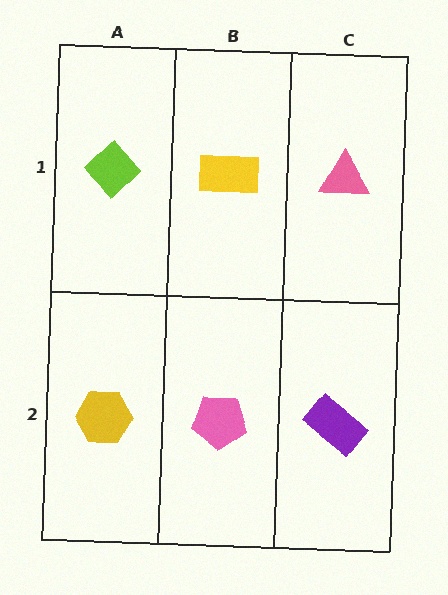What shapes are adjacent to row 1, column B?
A pink pentagon (row 2, column B), a lime diamond (row 1, column A), a pink triangle (row 1, column C).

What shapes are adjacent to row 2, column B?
A yellow rectangle (row 1, column B), a yellow hexagon (row 2, column A), a purple rectangle (row 2, column C).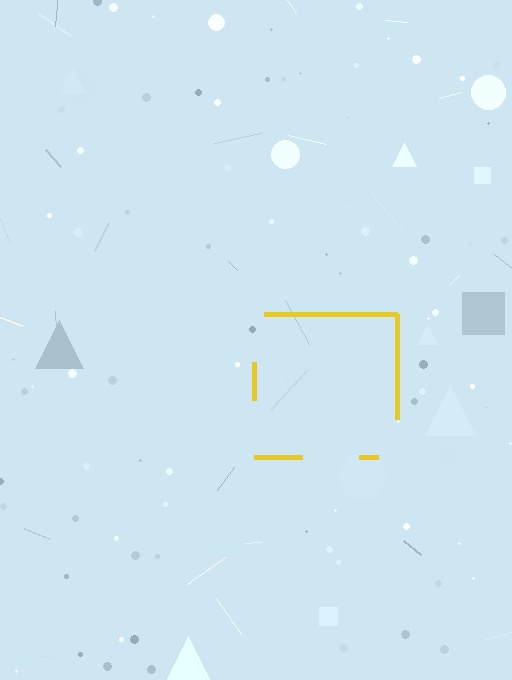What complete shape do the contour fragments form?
The contour fragments form a square.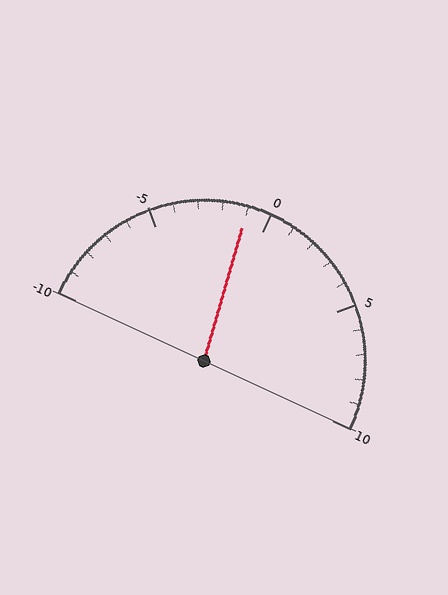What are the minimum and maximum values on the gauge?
The gauge ranges from -10 to 10.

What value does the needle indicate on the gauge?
The needle indicates approximately -1.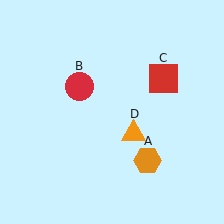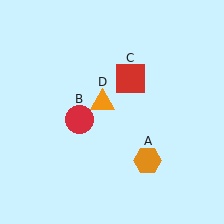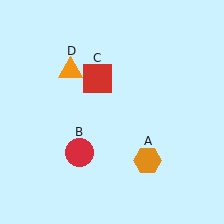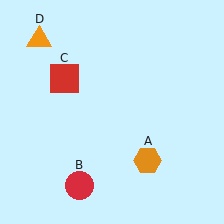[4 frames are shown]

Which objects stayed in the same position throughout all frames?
Orange hexagon (object A) remained stationary.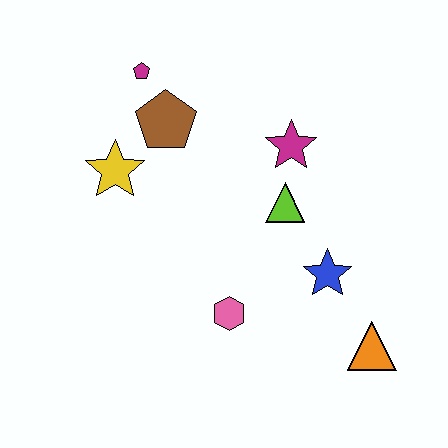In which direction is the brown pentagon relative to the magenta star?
The brown pentagon is to the left of the magenta star.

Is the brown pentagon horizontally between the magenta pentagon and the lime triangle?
Yes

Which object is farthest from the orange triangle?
The magenta pentagon is farthest from the orange triangle.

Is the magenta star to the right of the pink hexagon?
Yes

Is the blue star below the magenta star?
Yes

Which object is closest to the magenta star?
The lime triangle is closest to the magenta star.